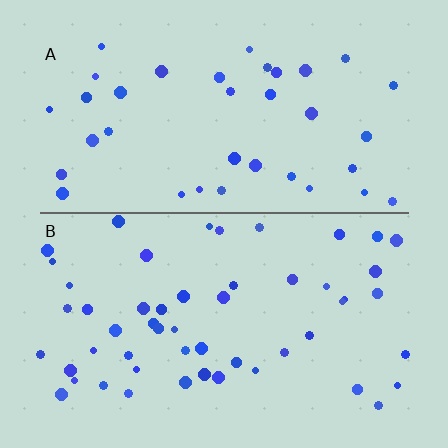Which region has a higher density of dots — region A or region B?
B (the bottom).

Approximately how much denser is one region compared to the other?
Approximately 1.4× — region B over region A.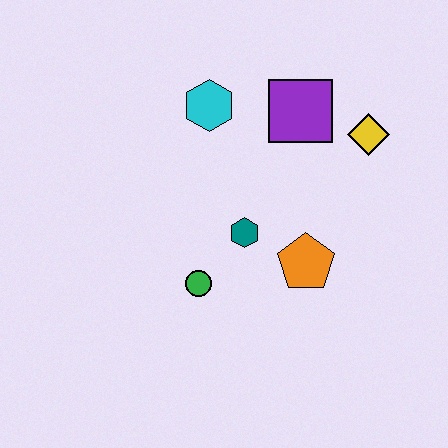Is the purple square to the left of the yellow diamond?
Yes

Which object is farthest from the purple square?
The green circle is farthest from the purple square.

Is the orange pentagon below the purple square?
Yes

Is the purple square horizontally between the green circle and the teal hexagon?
No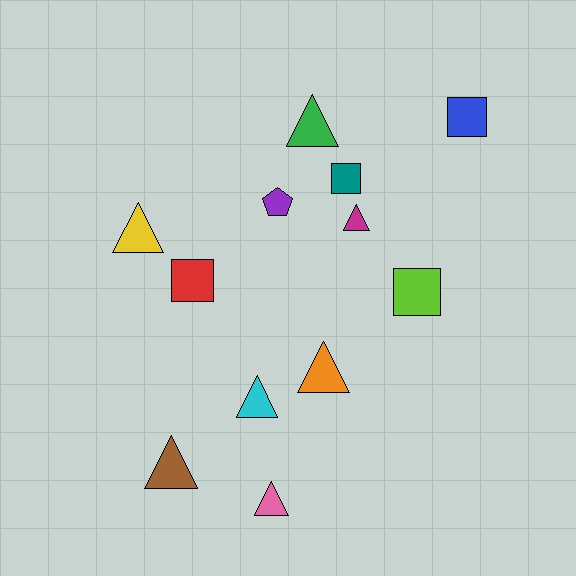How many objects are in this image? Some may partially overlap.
There are 12 objects.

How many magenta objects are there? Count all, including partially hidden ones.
There is 1 magenta object.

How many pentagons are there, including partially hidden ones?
There is 1 pentagon.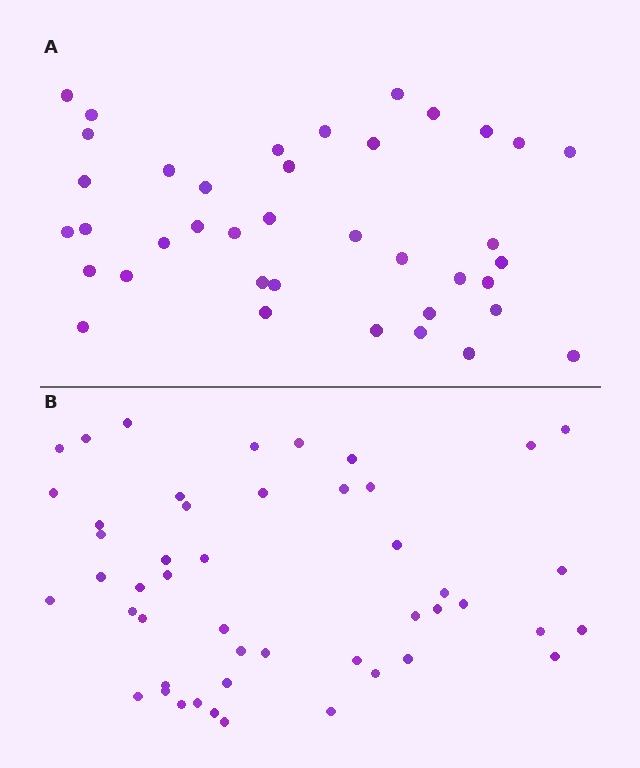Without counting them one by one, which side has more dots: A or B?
Region B (the bottom region) has more dots.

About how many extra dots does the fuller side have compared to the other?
Region B has roughly 8 or so more dots than region A.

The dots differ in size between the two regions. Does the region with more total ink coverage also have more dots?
No. Region A has more total ink coverage because its dots are larger, but region B actually contains more individual dots. Total area can be misleading — the number of items is what matters here.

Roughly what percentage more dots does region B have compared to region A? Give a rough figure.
About 25% more.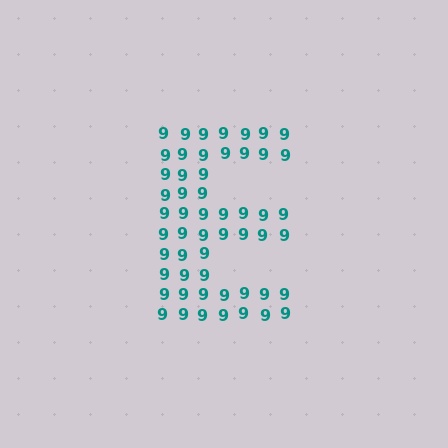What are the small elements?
The small elements are digit 9's.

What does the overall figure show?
The overall figure shows the letter E.